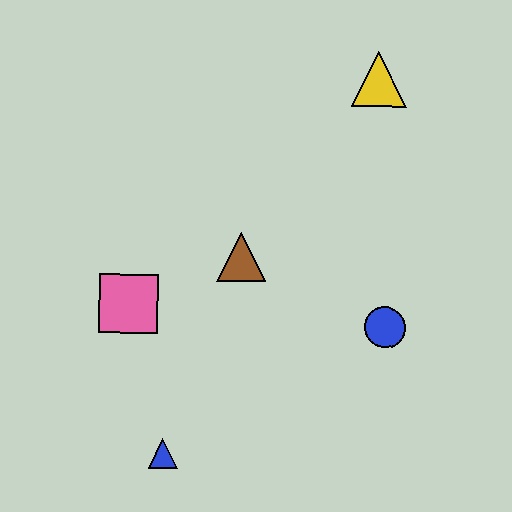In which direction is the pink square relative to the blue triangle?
The pink square is above the blue triangle.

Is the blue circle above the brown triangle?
No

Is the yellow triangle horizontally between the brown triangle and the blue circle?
Yes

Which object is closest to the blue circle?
The brown triangle is closest to the blue circle.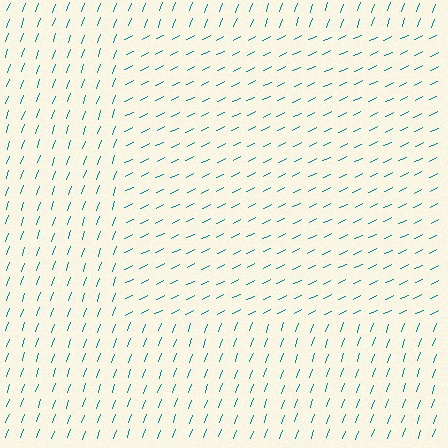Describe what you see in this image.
The image is filled with small teal line segments. A rectangle region in the image has lines oriented differently from the surrounding lines, creating a visible texture boundary.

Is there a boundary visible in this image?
Yes, there is a texture boundary formed by a change in line orientation.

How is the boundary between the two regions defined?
The boundary is defined purely by a change in line orientation (approximately 45 degrees difference). All lines are the same color and thickness.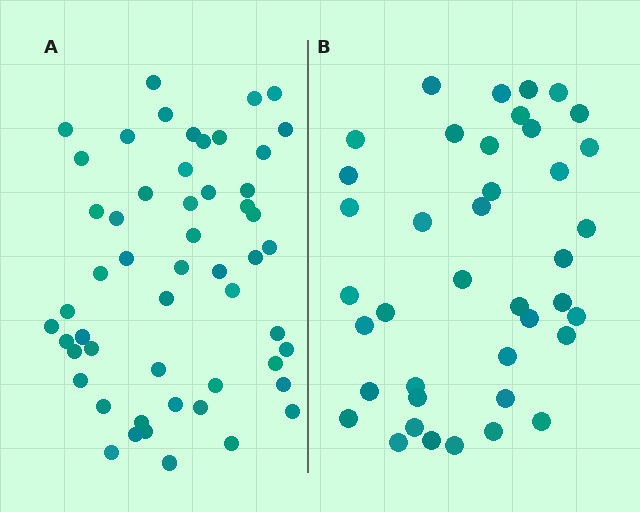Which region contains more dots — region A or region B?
Region A (the left region) has more dots.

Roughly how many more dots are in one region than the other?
Region A has approximately 15 more dots than region B.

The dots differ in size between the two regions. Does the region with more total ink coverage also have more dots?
No. Region B has more total ink coverage because its dots are larger, but region A actually contains more individual dots. Total area can be misleading — the number of items is what matters here.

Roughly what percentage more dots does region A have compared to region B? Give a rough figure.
About 30% more.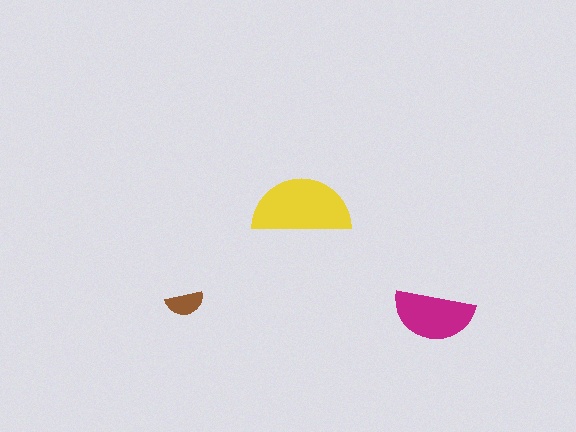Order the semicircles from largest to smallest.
the yellow one, the magenta one, the brown one.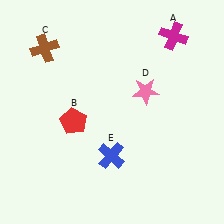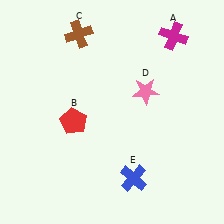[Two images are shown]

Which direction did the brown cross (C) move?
The brown cross (C) moved right.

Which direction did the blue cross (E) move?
The blue cross (E) moved down.